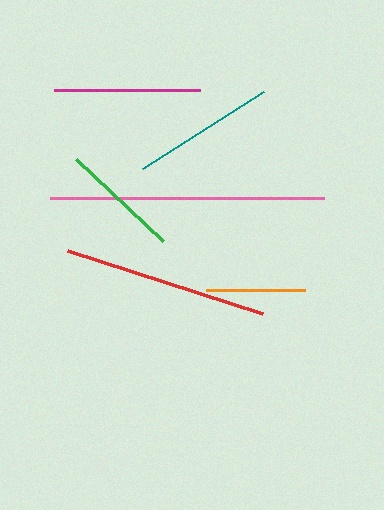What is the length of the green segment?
The green segment is approximately 119 pixels long.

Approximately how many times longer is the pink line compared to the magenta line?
The pink line is approximately 1.9 times the length of the magenta line.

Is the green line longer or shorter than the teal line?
The teal line is longer than the green line.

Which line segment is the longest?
The pink line is the longest at approximately 274 pixels.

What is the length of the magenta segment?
The magenta segment is approximately 145 pixels long.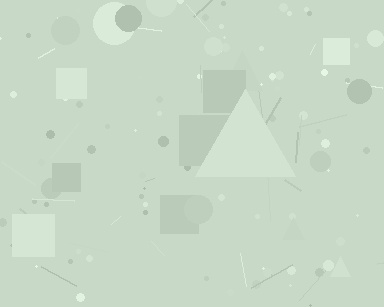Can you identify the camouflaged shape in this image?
The camouflaged shape is a triangle.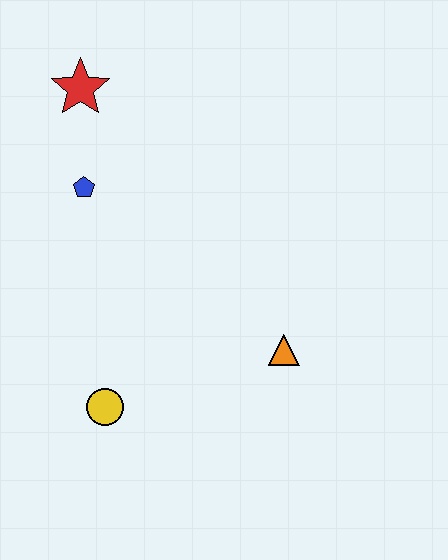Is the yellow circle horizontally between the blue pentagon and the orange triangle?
Yes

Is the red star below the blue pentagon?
No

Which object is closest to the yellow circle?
The orange triangle is closest to the yellow circle.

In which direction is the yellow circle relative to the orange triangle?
The yellow circle is to the left of the orange triangle.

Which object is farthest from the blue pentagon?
The orange triangle is farthest from the blue pentagon.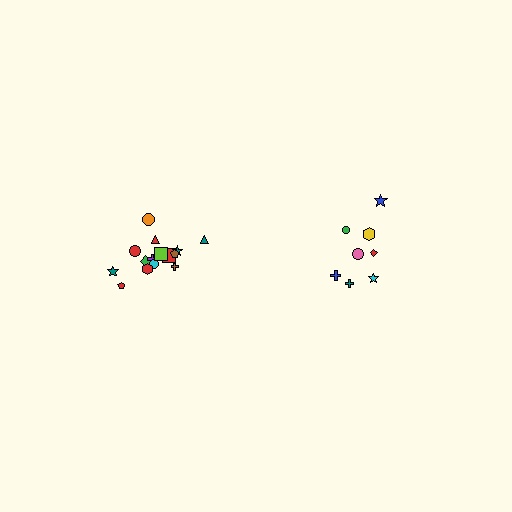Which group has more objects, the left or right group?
The left group.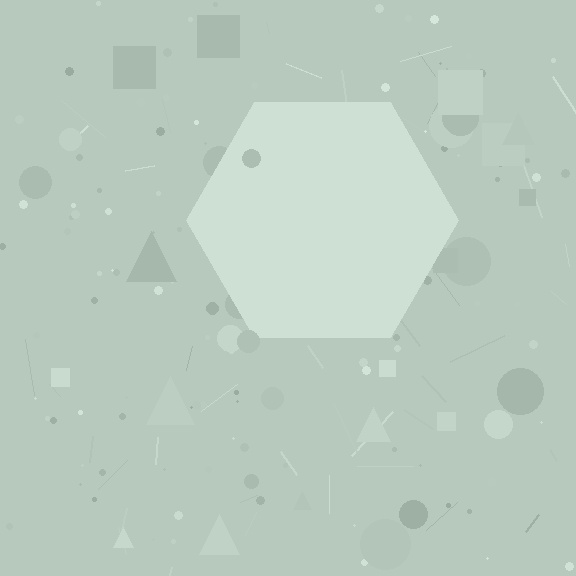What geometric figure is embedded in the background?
A hexagon is embedded in the background.